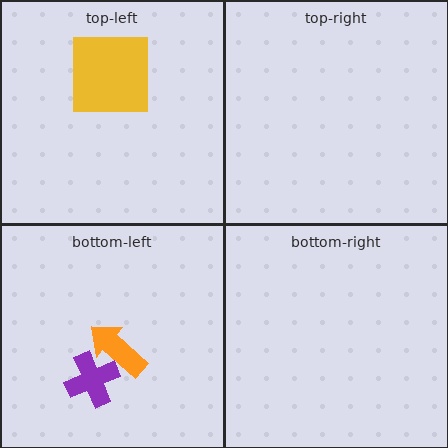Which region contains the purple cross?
The bottom-left region.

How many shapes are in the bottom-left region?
2.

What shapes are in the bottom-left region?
The orange arrow, the purple cross.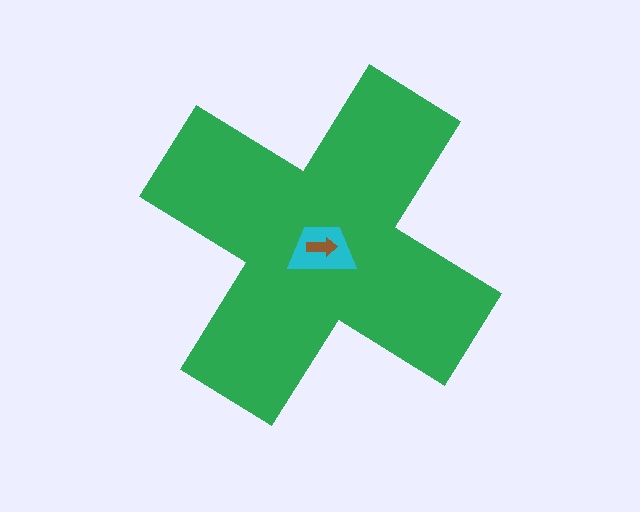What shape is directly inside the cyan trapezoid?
The brown arrow.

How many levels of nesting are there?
3.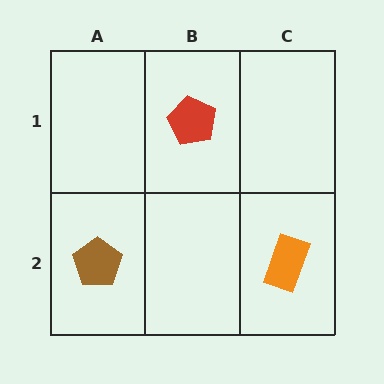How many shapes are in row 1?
1 shape.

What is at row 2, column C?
An orange rectangle.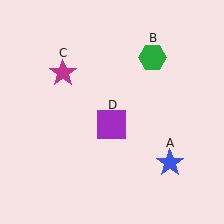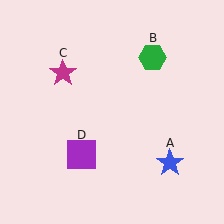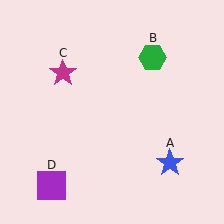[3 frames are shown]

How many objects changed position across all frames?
1 object changed position: purple square (object D).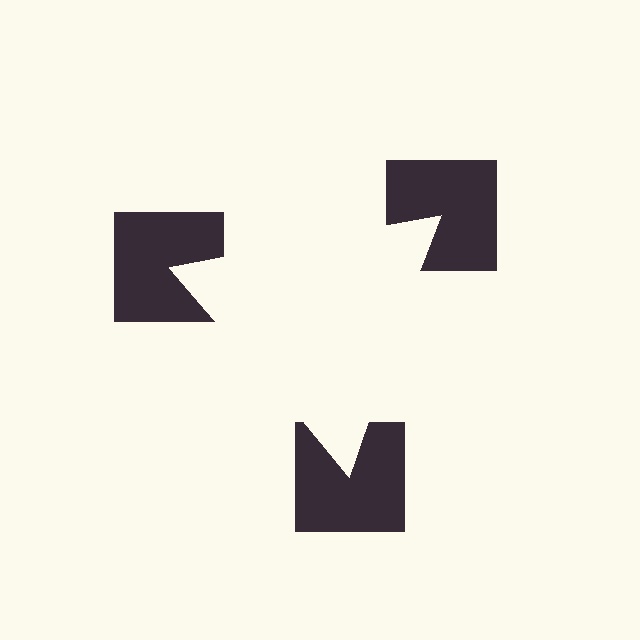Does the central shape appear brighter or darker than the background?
It typically appears slightly brighter than the background, even though no actual brightness change is drawn.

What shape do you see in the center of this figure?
An illusory triangle — its edges are inferred from the aligned wedge cuts in the notched squares, not physically drawn.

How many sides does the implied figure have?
3 sides.